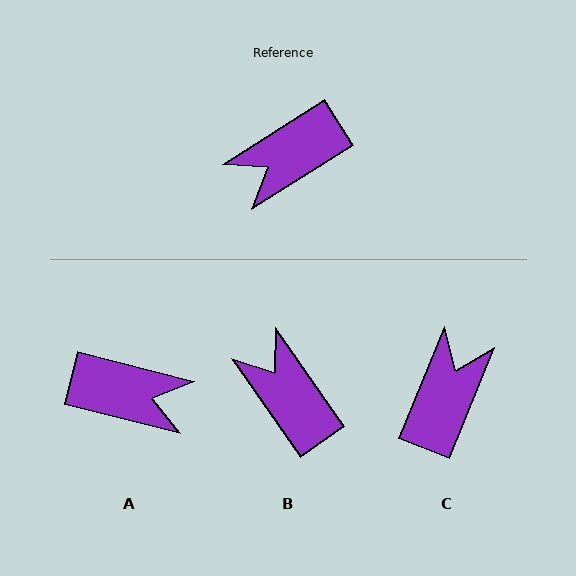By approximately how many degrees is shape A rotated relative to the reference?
Approximately 133 degrees counter-clockwise.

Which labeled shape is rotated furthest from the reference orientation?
C, about 145 degrees away.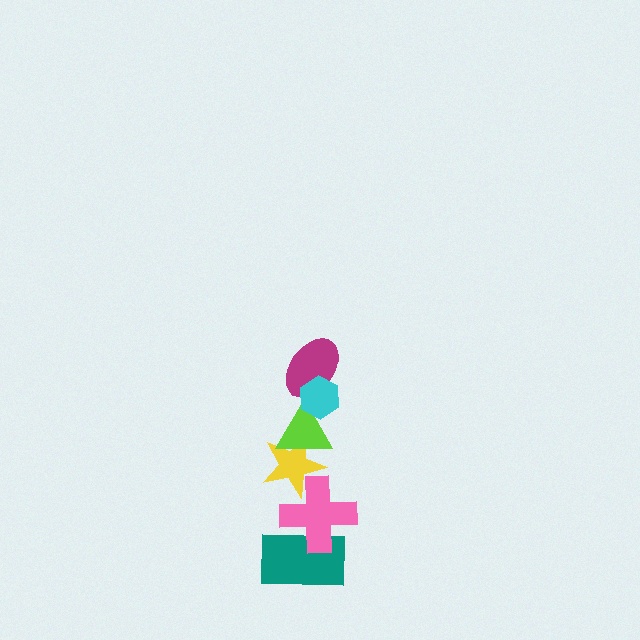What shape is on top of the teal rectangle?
The pink cross is on top of the teal rectangle.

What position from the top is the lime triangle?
The lime triangle is 3rd from the top.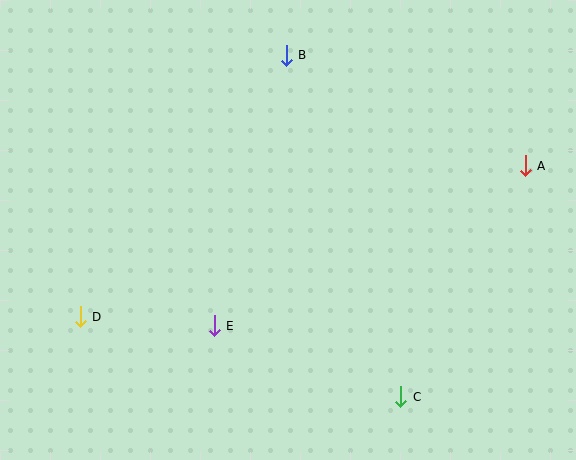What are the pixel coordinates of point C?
Point C is at (401, 397).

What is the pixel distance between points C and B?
The distance between C and B is 360 pixels.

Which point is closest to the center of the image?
Point E at (214, 326) is closest to the center.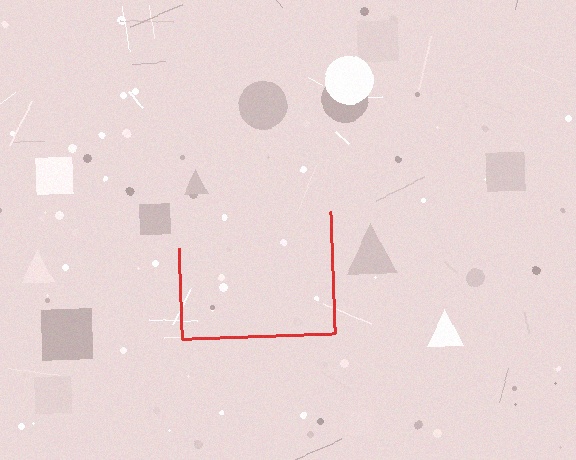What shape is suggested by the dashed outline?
The dashed outline suggests a square.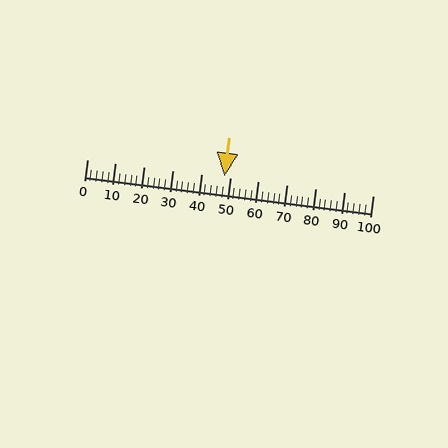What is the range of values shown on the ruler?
The ruler shows values from 0 to 100.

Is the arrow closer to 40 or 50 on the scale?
The arrow is closer to 50.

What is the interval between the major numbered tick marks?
The major tick marks are spaced 10 units apart.